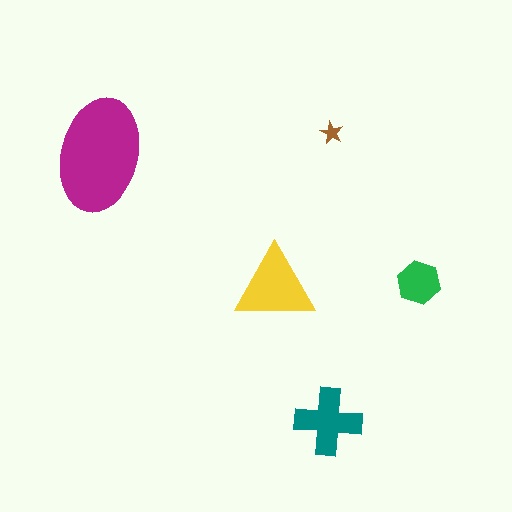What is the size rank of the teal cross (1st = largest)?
3rd.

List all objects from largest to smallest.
The magenta ellipse, the yellow triangle, the teal cross, the green hexagon, the brown star.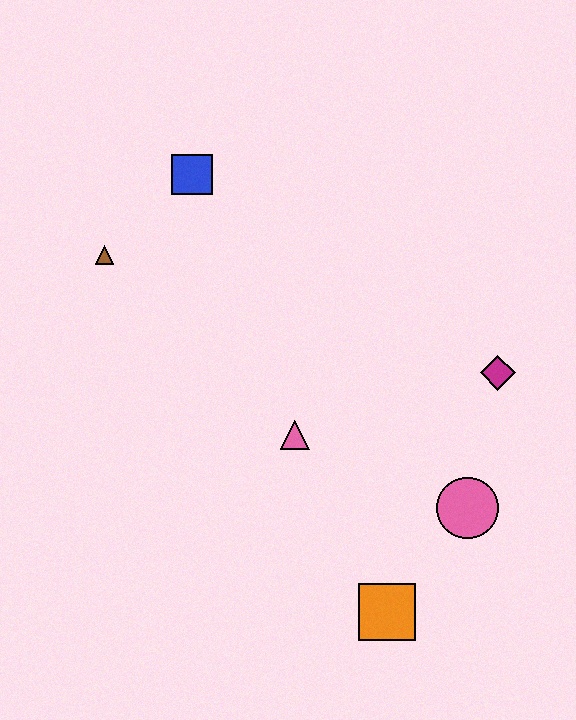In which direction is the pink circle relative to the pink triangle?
The pink circle is to the right of the pink triangle.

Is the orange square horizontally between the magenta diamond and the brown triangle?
Yes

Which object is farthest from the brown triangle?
The orange square is farthest from the brown triangle.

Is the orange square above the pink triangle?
No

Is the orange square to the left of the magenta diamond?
Yes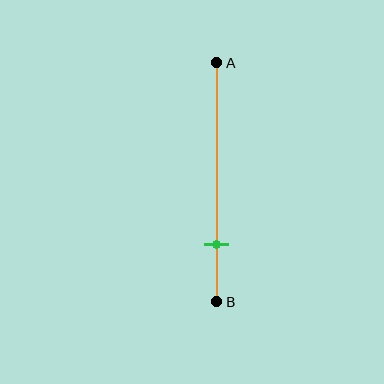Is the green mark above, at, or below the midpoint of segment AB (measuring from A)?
The green mark is below the midpoint of segment AB.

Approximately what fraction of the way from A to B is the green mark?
The green mark is approximately 75% of the way from A to B.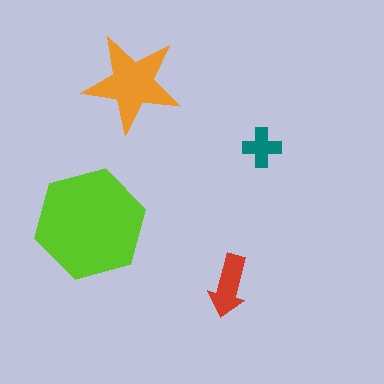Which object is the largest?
The lime hexagon.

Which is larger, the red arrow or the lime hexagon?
The lime hexagon.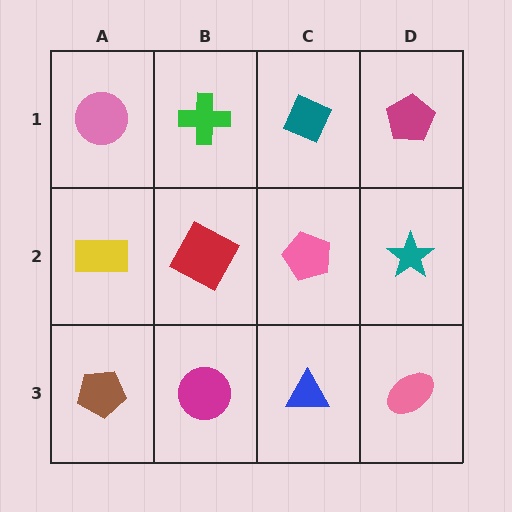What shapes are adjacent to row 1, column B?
A red square (row 2, column B), a pink circle (row 1, column A), a teal diamond (row 1, column C).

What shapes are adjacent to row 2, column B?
A green cross (row 1, column B), a magenta circle (row 3, column B), a yellow rectangle (row 2, column A), a pink pentagon (row 2, column C).